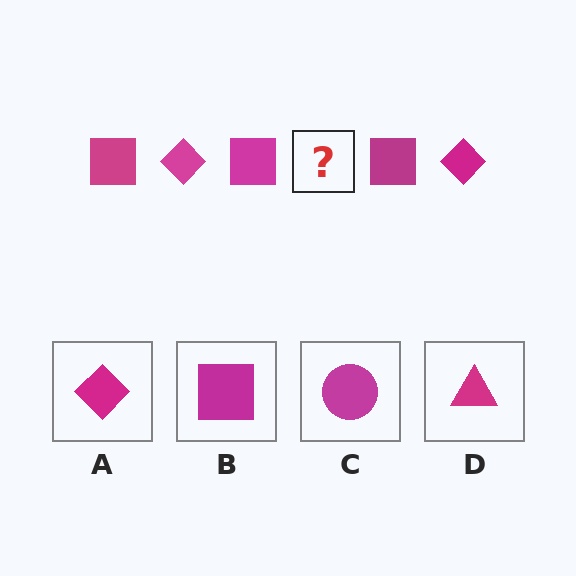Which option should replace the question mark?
Option A.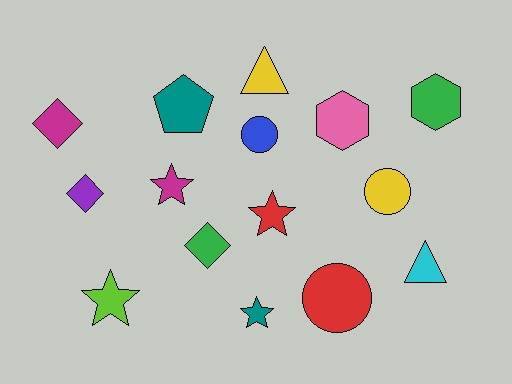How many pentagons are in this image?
There is 1 pentagon.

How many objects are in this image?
There are 15 objects.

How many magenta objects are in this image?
There are 2 magenta objects.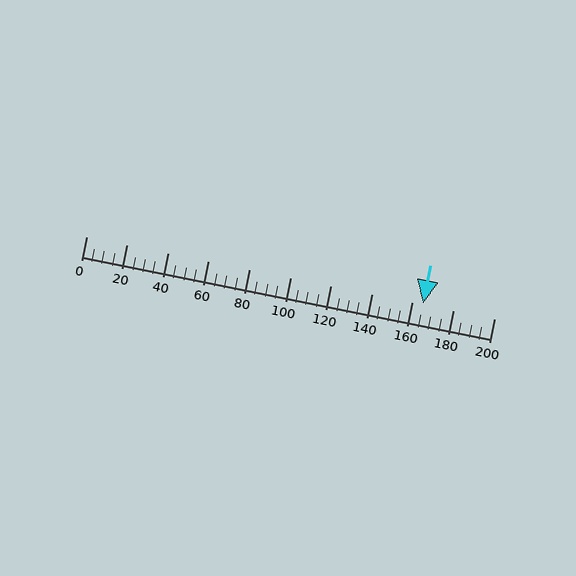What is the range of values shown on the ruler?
The ruler shows values from 0 to 200.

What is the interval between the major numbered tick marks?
The major tick marks are spaced 20 units apart.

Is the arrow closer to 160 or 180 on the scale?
The arrow is closer to 160.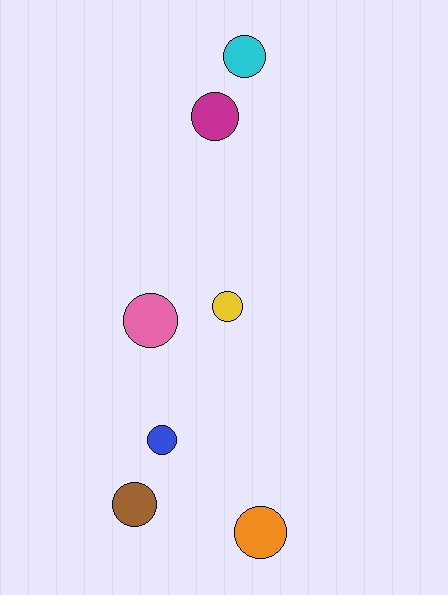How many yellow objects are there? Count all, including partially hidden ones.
There is 1 yellow object.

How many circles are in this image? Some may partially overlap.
There are 7 circles.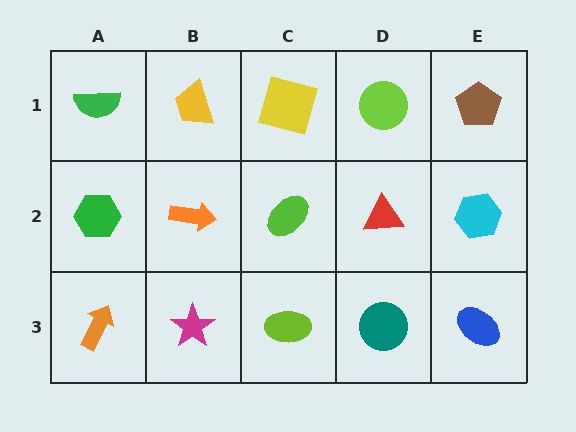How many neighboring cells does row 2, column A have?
3.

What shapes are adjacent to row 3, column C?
A lime ellipse (row 2, column C), a magenta star (row 3, column B), a teal circle (row 3, column D).